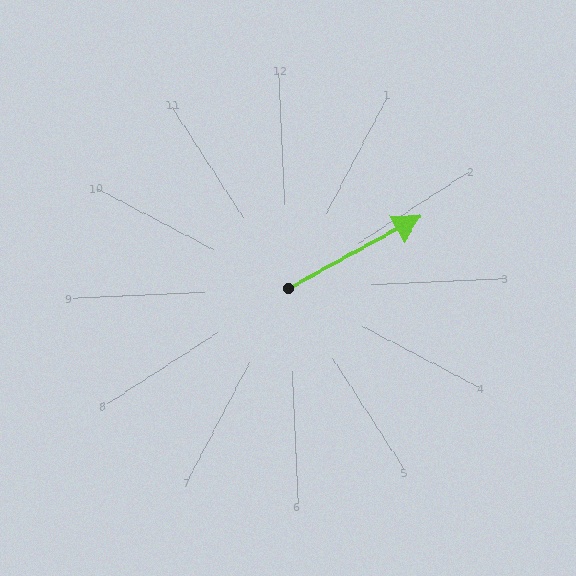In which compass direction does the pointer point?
Northeast.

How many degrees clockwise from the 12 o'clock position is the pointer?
Approximately 64 degrees.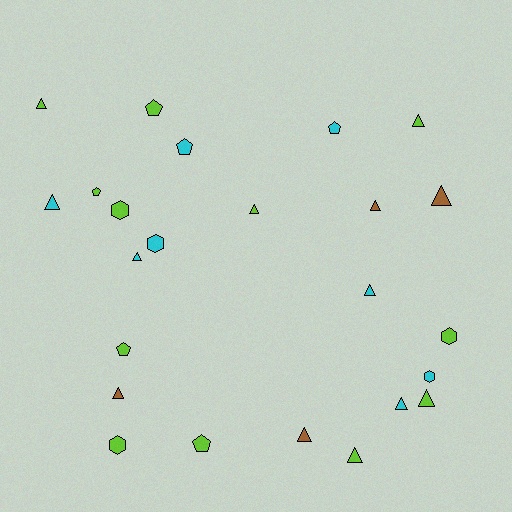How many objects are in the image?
There are 24 objects.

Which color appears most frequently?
Lime, with 12 objects.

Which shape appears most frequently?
Triangle, with 13 objects.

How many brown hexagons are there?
There are no brown hexagons.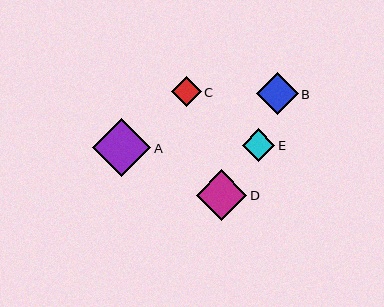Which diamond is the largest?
Diamond A is the largest with a size of approximately 58 pixels.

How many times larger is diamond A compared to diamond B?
Diamond A is approximately 1.4 times the size of diamond B.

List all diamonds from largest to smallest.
From largest to smallest: A, D, B, E, C.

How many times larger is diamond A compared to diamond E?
Diamond A is approximately 1.8 times the size of diamond E.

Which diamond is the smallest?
Diamond C is the smallest with a size of approximately 30 pixels.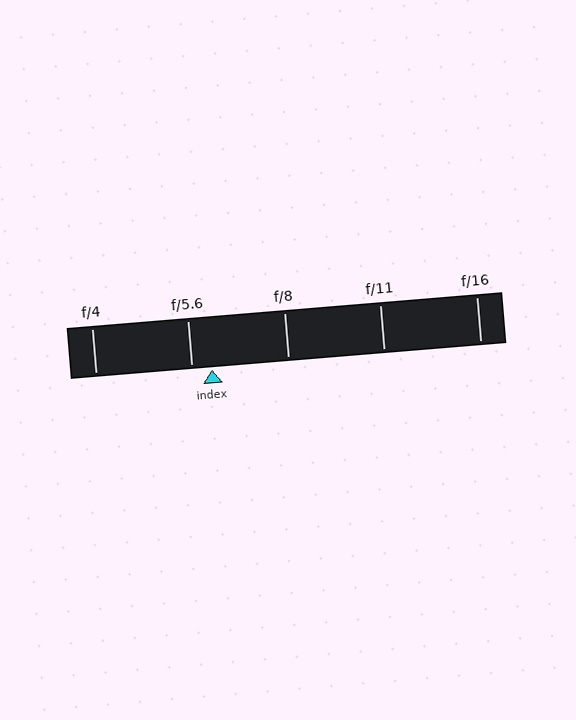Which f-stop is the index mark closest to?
The index mark is closest to f/5.6.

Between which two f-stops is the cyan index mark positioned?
The index mark is between f/5.6 and f/8.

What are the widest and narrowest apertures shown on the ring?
The widest aperture shown is f/4 and the narrowest is f/16.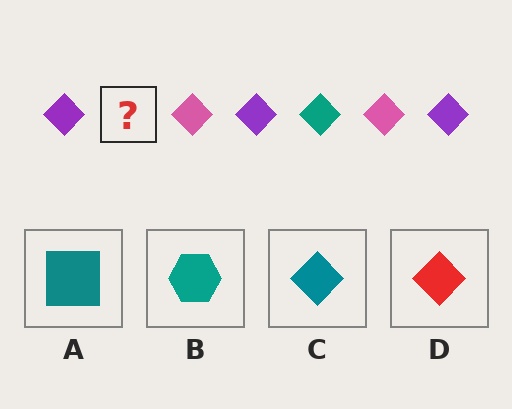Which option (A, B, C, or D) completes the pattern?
C.